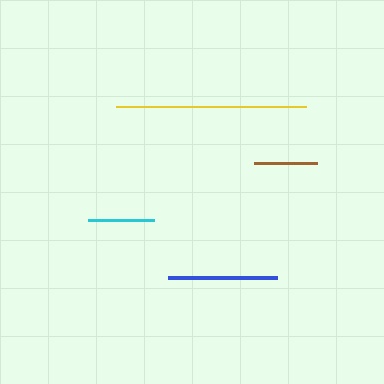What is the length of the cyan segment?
The cyan segment is approximately 66 pixels long.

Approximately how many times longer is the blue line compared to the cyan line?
The blue line is approximately 1.7 times the length of the cyan line.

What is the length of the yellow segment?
The yellow segment is approximately 189 pixels long.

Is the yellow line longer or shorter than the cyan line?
The yellow line is longer than the cyan line.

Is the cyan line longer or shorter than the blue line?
The blue line is longer than the cyan line.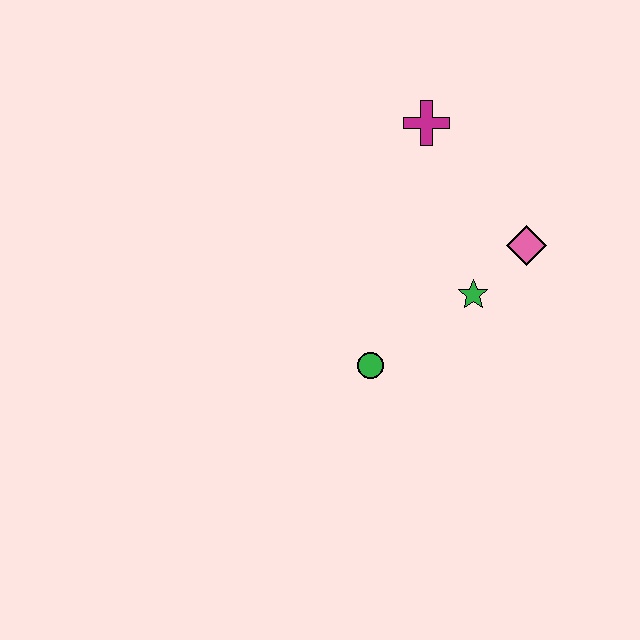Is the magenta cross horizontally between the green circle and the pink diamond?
Yes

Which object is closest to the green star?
The pink diamond is closest to the green star.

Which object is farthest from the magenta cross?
The green circle is farthest from the magenta cross.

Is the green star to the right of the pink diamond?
No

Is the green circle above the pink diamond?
No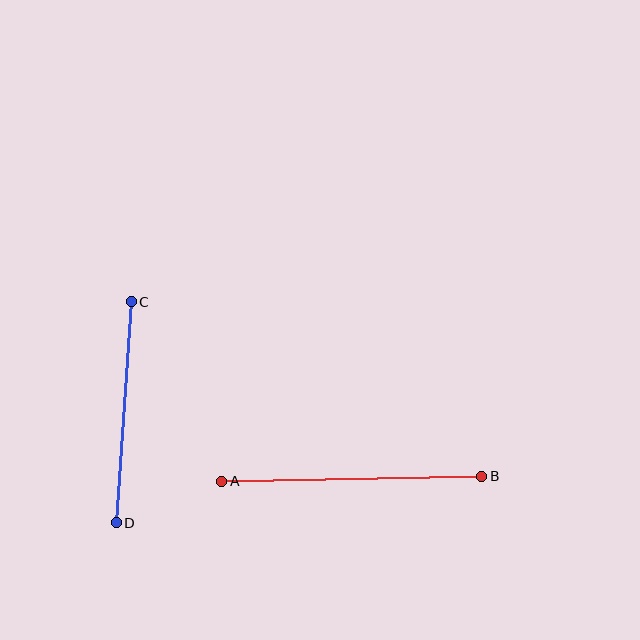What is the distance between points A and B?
The distance is approximately 260 pixels.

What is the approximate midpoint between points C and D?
The midpoint is at approximately (124, 412) pixels.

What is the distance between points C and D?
The distance is approximately 221 pixels.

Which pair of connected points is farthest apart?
Points A and B are farthest apart.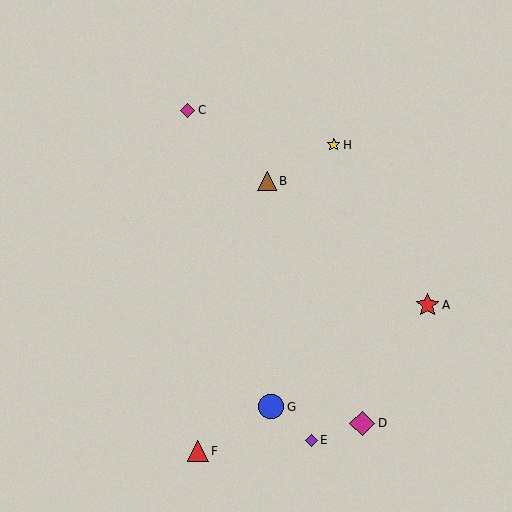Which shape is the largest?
The magenta diamond (labeled D) is the largest.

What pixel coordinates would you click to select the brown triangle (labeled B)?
Click at (267, 181) to select the brown triangle B.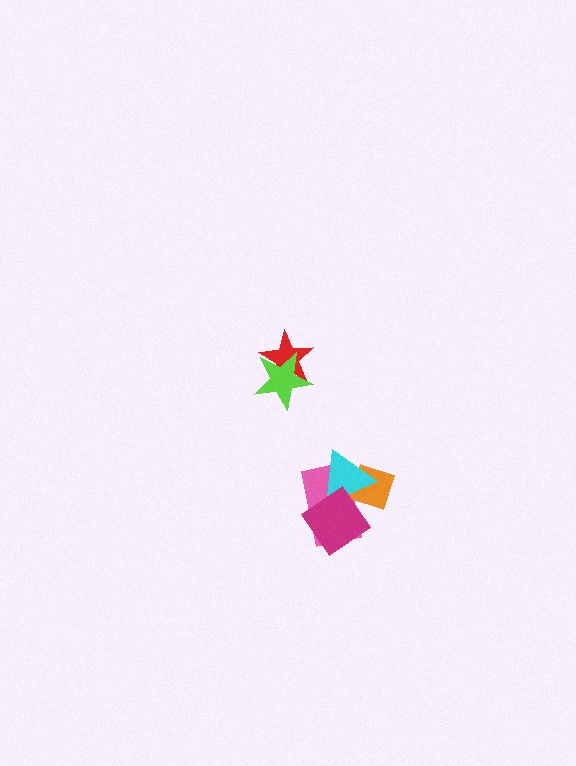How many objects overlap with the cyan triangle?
3 objects overlap with the cyan triangle.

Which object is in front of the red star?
The lime star is in front of the red star.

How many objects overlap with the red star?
1 object overlaps with the red star.